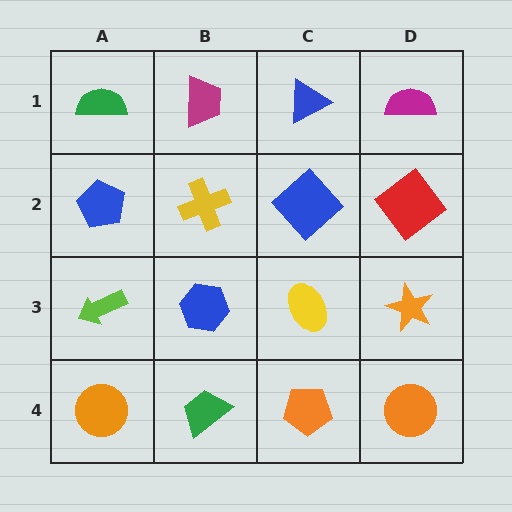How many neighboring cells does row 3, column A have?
3.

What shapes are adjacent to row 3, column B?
A yellow cross (row 2, column B), a green trapezoid (row 4, column B), a lime arrow (row 3, column A), a yellow ellipse (row 3, column C).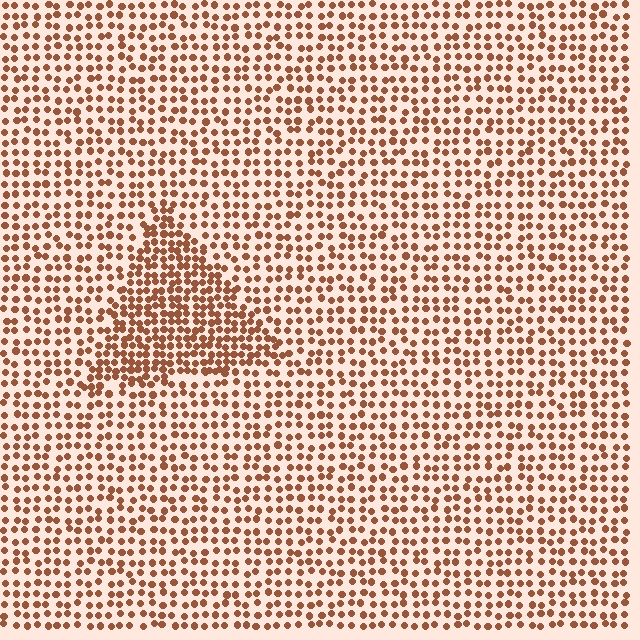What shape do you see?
I see a triangle.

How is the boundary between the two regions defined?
The boundary is defined by a change in element density (approximately 1.7x ratio). All elements are the same color, size, and shape.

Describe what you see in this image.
The image contains small brown elements arranged at two different densities. A triangle-shaped region is visible where the elements are more densely packed than the surrounding area.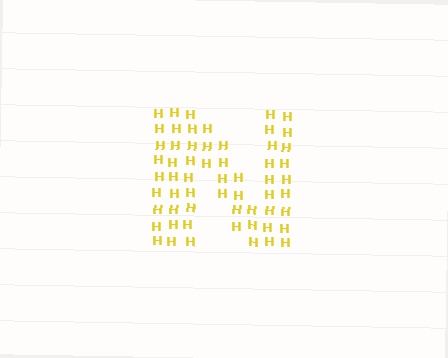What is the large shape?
The large shape is the letter N.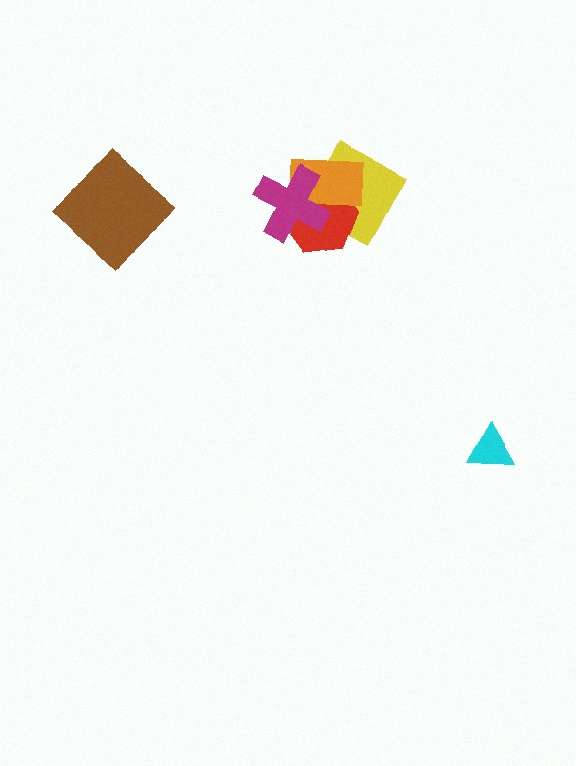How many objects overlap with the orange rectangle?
3 objects overlap with the orange rectangle.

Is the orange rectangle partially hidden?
Yes, it is partially covered by another shape.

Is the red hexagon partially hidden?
Yes, it is partially covered by another shape.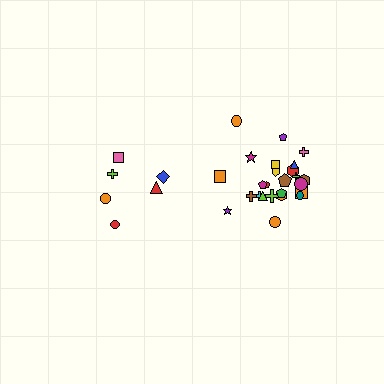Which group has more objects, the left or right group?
The right group.